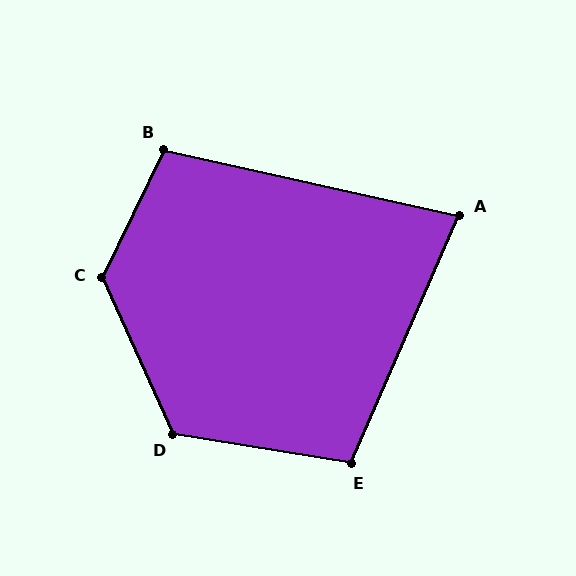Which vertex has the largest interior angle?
C, at approximately 130 degrees.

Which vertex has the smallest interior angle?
A, at approximately 79 degrees.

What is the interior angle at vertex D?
Approximately 123 degrees (obtuse).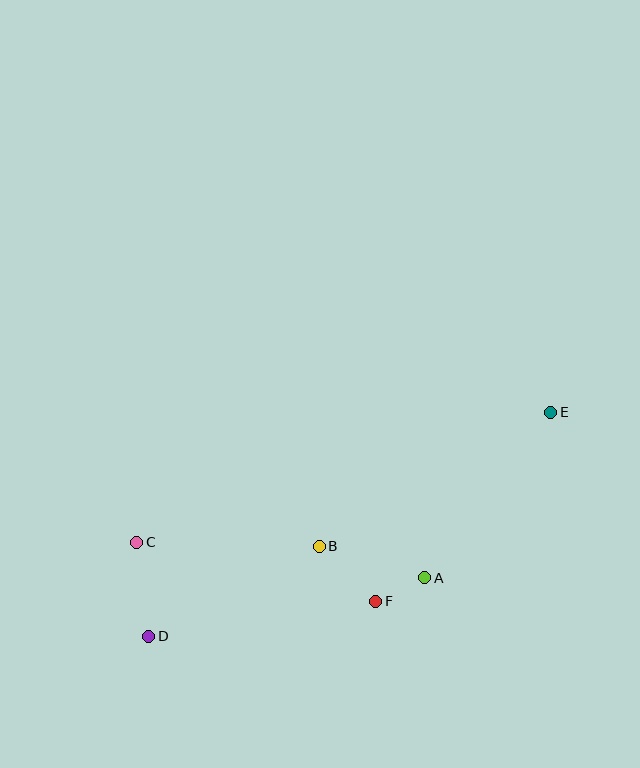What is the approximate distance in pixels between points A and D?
The distance between A and D is approximately 282 pixels.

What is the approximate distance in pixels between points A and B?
The distance between A and B is approximately 110 pixels.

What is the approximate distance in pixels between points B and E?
The distance between B and E is approximately 268 pixels.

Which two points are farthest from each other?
Points D and E are farthest from each other.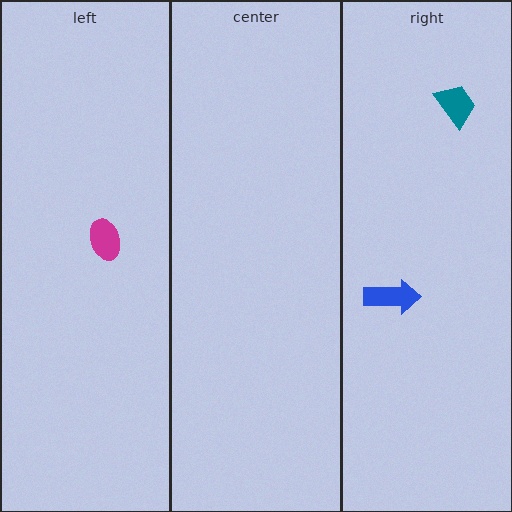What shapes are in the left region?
The magenta ellipse.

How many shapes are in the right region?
2.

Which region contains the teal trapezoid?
The right region.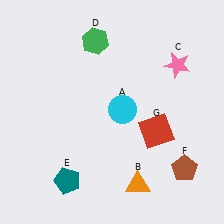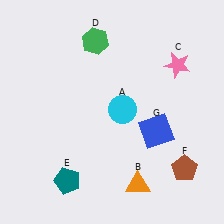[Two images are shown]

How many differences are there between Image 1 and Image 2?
There is 1 difference between the two images.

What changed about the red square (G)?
In Image 1, G is red. In Image 2, it changed to blue.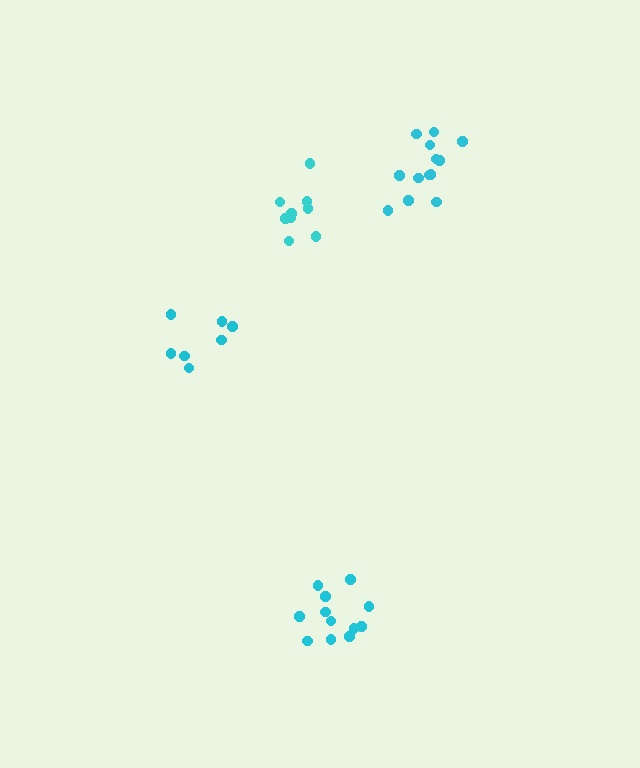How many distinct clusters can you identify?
There are 4 distinct clusters.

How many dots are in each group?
Group 1: 13 dots, Group 2: 9 dots, Group 3: 7 dots, Group 4: 12 dots (41 total).